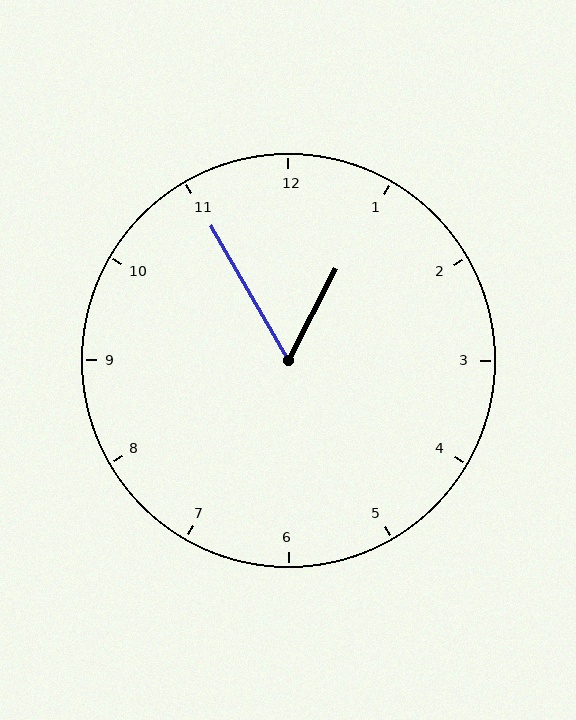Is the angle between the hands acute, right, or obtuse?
It is acute.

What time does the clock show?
12:55.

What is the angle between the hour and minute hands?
Approximately 58 degrees.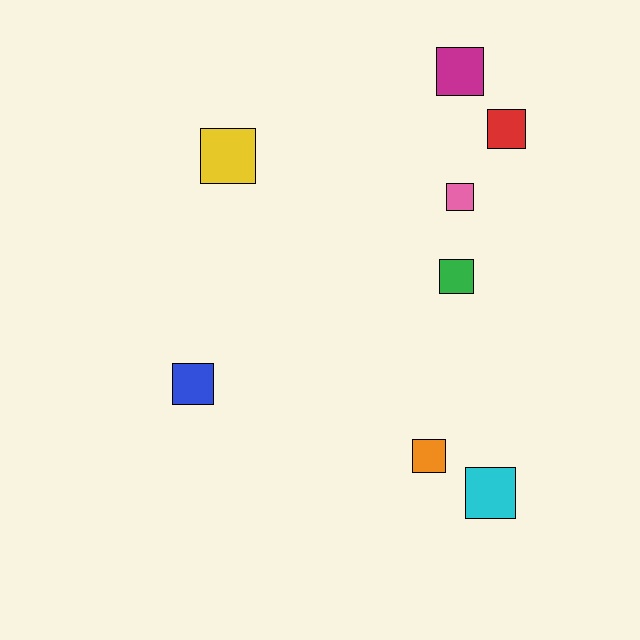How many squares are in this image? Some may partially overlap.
There are 8 squares.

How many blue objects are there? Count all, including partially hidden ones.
There is 1 blue object.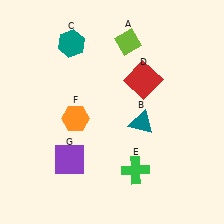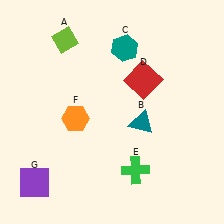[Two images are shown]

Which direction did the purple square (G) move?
The purple square (G) moved left.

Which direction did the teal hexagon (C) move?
The teal hexagon (C) moved right.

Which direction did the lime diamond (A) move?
The lime diamond (A) moved left.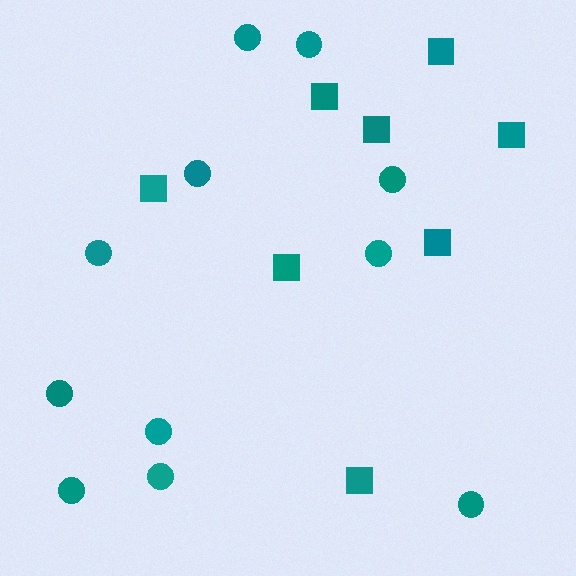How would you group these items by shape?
There are 2 groups: one group of squares (8) and one group of circles (11).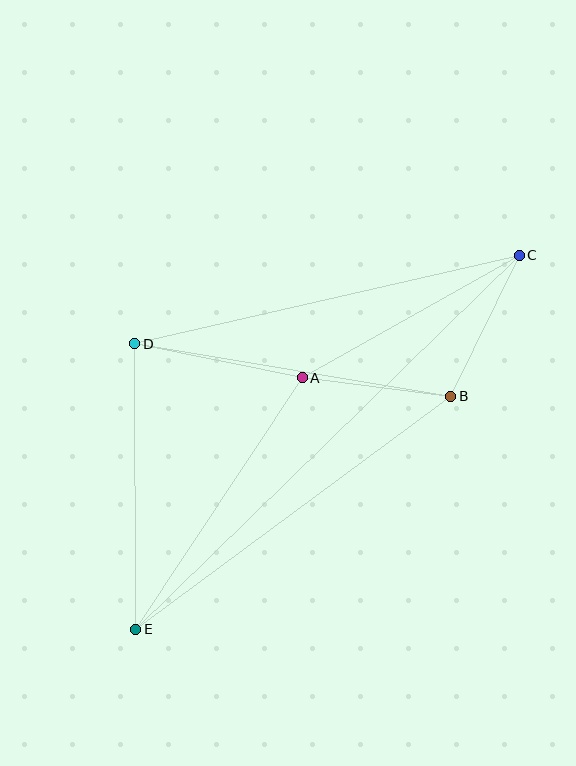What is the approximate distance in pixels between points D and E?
The distance between D and E is approximately 285 pixels.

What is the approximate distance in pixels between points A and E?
The distance between A and E is approximately 302 pixels.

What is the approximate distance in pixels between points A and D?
The distance between A and D is approximately 171 pixels.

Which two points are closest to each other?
Points A and B are closest to each other.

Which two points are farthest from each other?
Points C and E are farthest from each other.